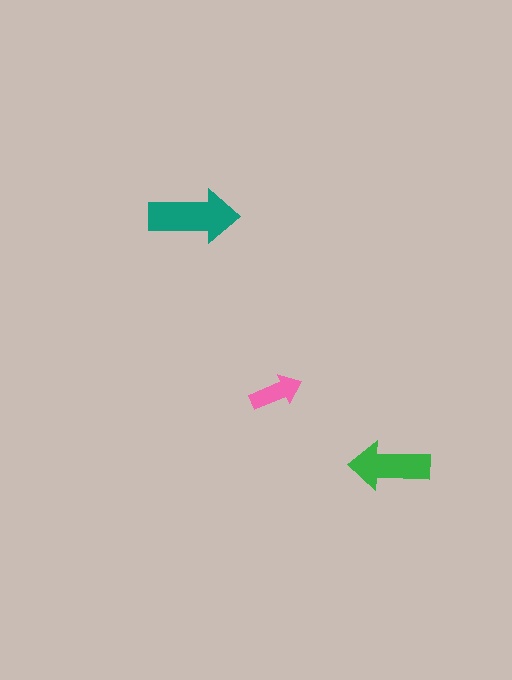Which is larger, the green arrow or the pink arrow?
The green one.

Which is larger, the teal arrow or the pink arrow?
The teal one.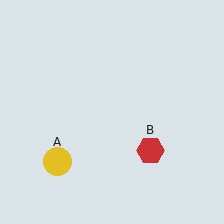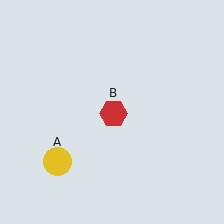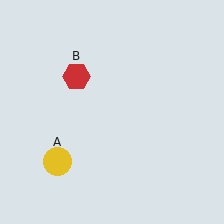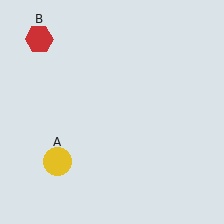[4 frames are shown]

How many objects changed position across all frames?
1 object changed position: red hexagon (object B).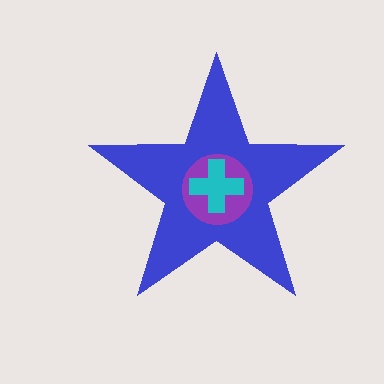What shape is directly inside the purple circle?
The cyan cross.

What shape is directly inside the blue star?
The purple circle.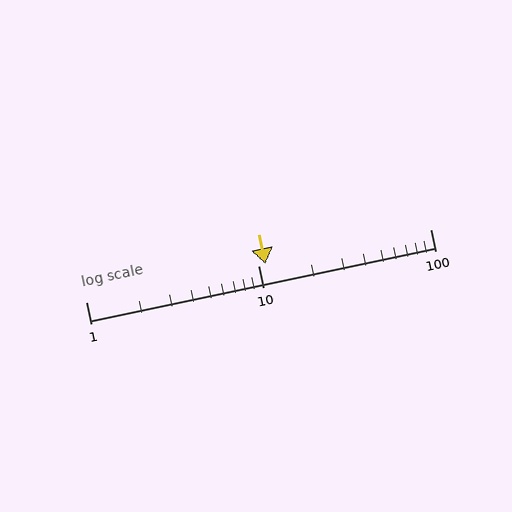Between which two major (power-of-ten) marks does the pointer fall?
The pointer is between 10 and 100.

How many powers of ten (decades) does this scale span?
The scale spans 2 decades, from 1 to 100.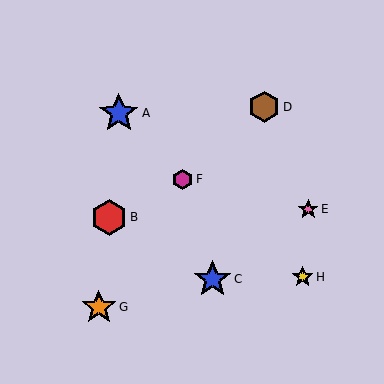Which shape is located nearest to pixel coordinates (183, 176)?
The magenta hexagon (labeled F) at (182, 179) is nearest to that location.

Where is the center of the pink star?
The center of the pink star is at (308, 209).